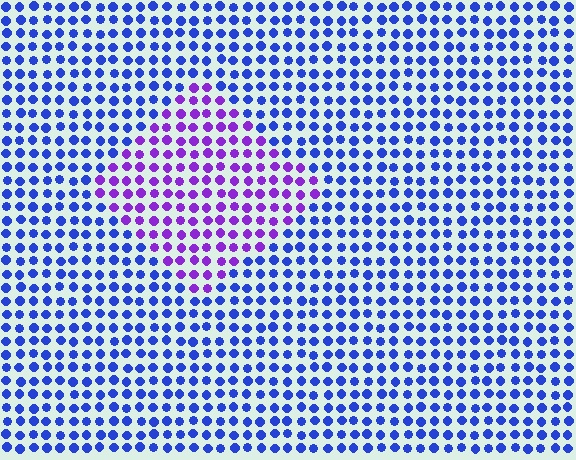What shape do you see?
I see a diamond.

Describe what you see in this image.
The image is filled with small blue elements in a uniform arrangement. A diamond-shaped region is visible where the elements are tinted to a slightly different hue, forming a subtle color boundary.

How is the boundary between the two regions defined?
The boundary is defined purely by a slight shift in hue (about 46 degrees). Spacing, size, and orientation are identical on both sides.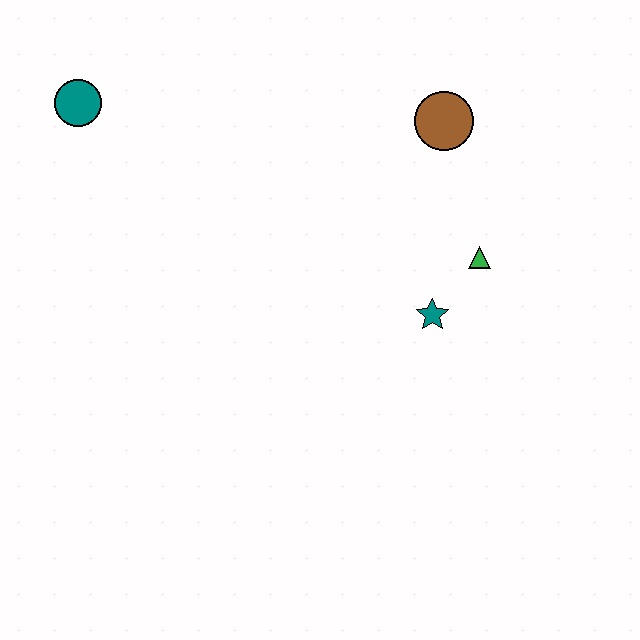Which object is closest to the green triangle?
The teal star is closest to the green triangle.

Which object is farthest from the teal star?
The teal circle is farthest from the teal star.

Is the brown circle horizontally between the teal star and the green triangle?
Yes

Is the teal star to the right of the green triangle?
No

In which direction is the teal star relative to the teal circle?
The teal star is to the right of the teal circle.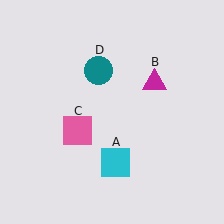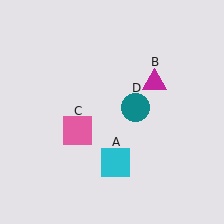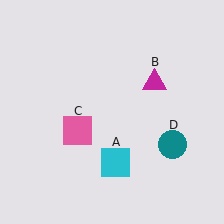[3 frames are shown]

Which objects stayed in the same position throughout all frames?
Cyan square (object A) and magenta triangle (object B) and pink square (object C) remained stationary.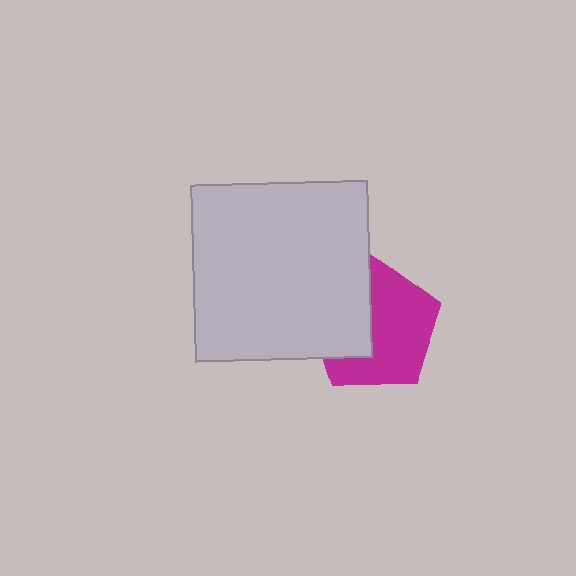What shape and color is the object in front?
The object in front is a light gray square.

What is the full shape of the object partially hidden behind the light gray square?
The partially hidden object is a magenta pentagon.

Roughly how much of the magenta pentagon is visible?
About half of it is visible (roughly 61%).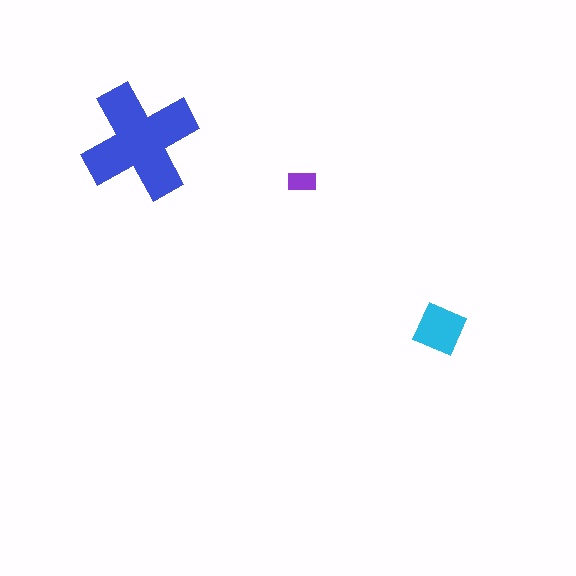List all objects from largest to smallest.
The blue cross, the cyan square, the purple rectangle.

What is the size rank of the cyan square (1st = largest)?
2nd.